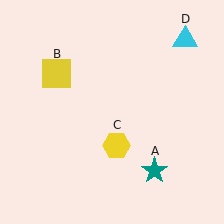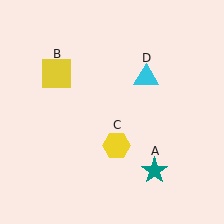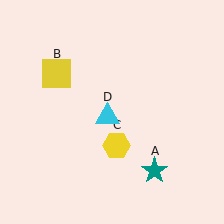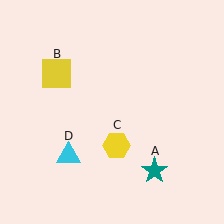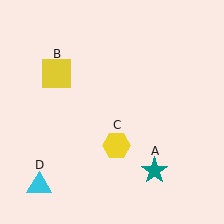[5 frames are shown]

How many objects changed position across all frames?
1 object changed position: cyan triangle (object D).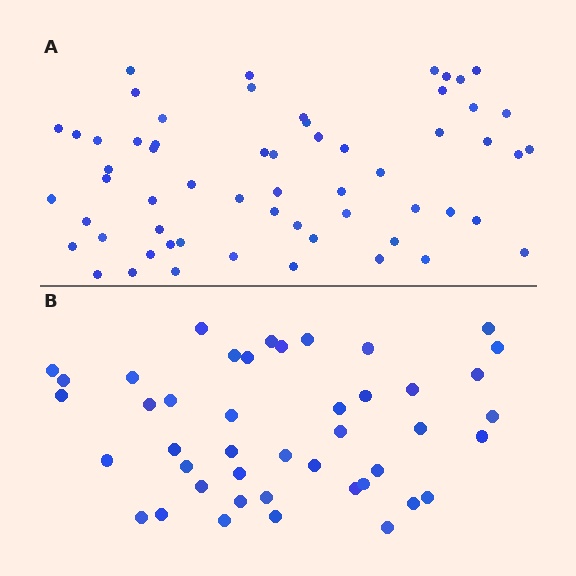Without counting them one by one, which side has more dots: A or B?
Region A (the top region) has more dots.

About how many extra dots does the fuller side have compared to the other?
Region A has approximately 15 more dots than region B.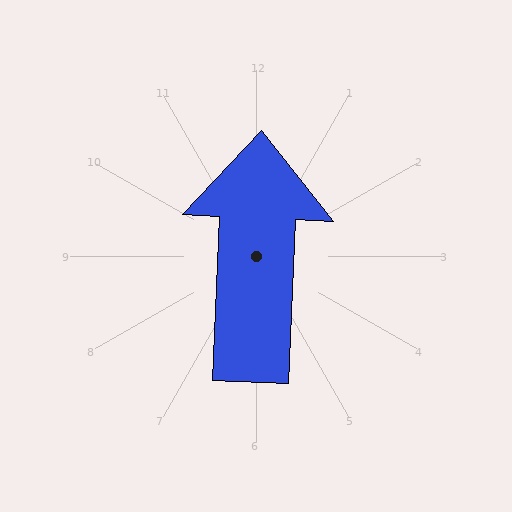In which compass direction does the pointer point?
North.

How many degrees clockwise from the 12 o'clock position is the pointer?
Approximately 3 degrees.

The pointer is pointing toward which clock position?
Roughly 12 o'clock.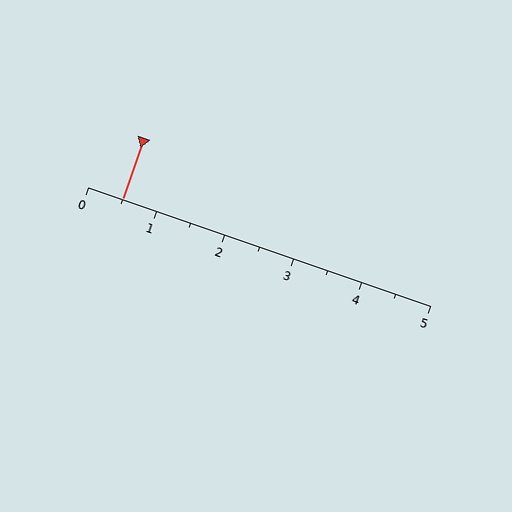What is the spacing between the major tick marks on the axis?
The major ticks are spaced 1 apart.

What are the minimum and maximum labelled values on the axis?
The axis runs from 0 to 5.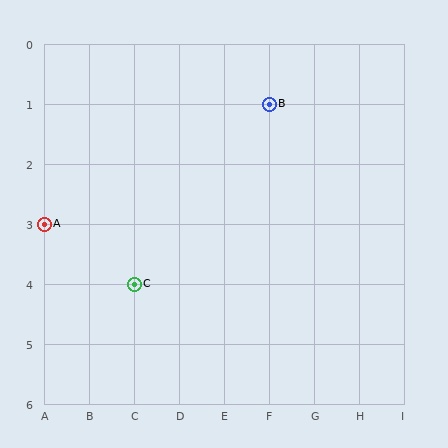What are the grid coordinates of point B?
Point B is at grid coordinates (F, 1).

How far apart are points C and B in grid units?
Points C and B are 3 columns and 3 rows apart (about 4.2 grid units diagonally).